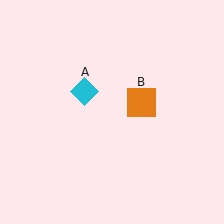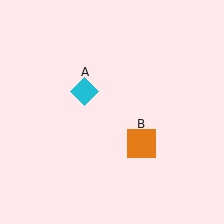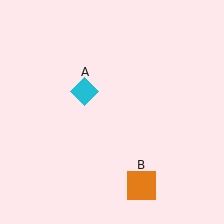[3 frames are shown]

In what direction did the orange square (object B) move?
The orange square (object B) moved down.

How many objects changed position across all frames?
1 object changed position: orange square (object B).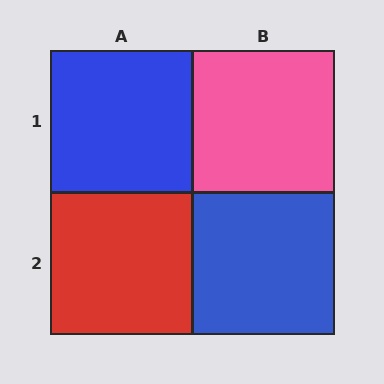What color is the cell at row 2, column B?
Blue.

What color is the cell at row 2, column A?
Red.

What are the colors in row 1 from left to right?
Blue, pink.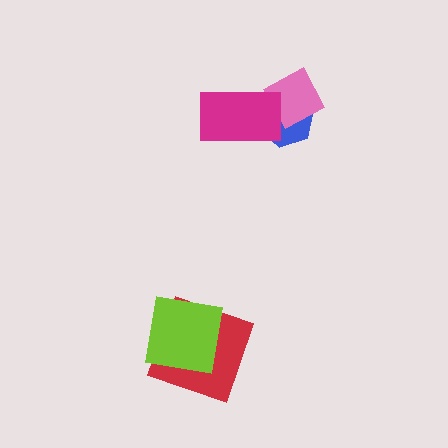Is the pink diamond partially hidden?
Yes, it is partially covered by another shape.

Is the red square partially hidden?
Yes, it is partially covered by another shape.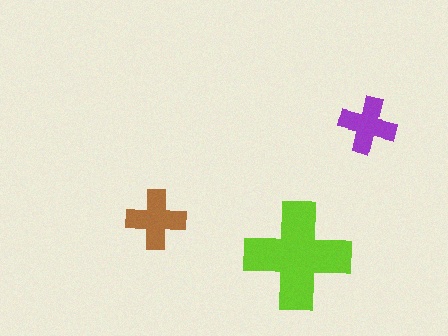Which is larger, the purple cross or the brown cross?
The brown one.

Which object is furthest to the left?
The brown cross is leftmost.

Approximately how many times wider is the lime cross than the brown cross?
About 2 times wider.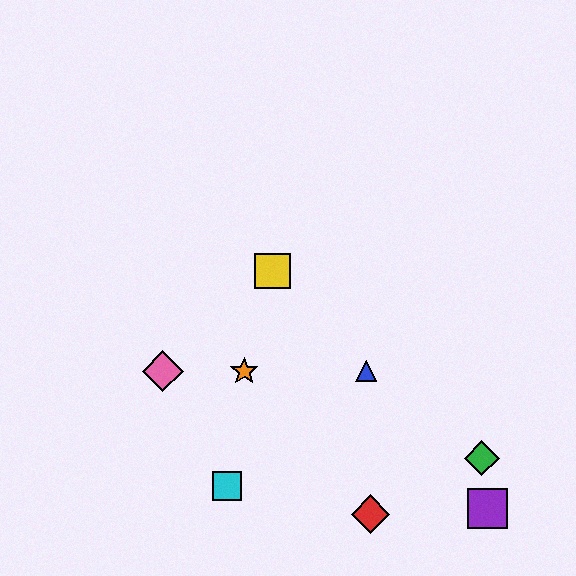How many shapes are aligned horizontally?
3 shapes (the blue triangle, the orange star, the pink diamond) are aligned horizontally.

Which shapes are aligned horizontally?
The blue triangle, the orange star, the pink diamond are aligned horizontally.